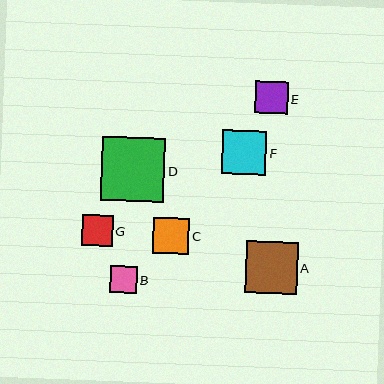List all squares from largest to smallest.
From largest to smallest: D, A, F, C, E, G, B.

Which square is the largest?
Square D is the largest with a size of approximately 63 pixels.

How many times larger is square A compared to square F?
Square A is approximately 1.2 times the size of square F.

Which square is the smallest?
Square B is the smallest with a size of approximately 27 pixels.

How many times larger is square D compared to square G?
Square D is approximately 2.1 times the size of square G.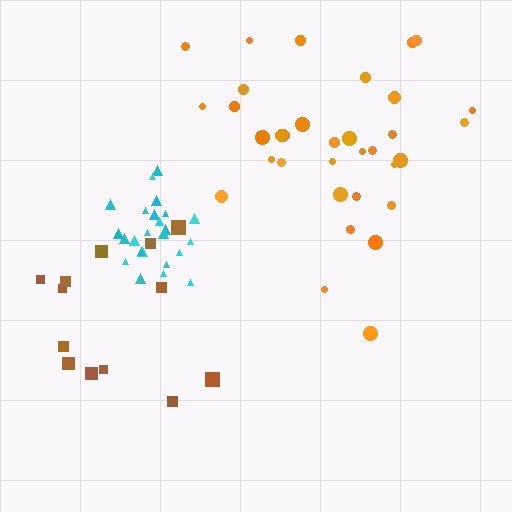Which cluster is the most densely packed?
Cyan.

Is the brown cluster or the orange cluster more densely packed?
Orange.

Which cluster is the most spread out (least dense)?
Brown.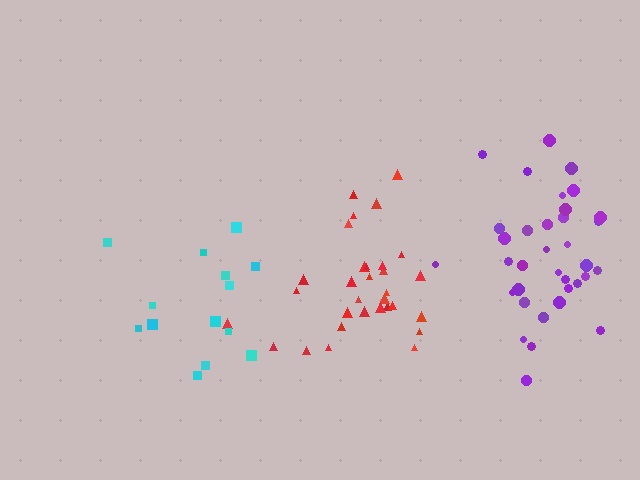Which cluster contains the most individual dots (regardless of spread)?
Purple (35).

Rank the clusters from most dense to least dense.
red, purple, cyan.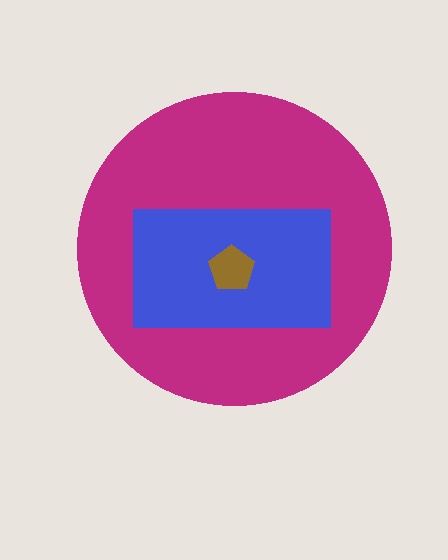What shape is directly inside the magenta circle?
The blue rectangle.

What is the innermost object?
The brown pentagon.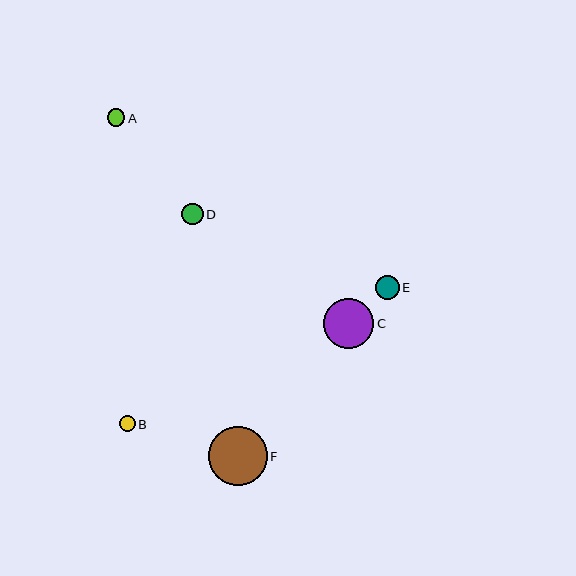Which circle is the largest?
Circle F is the largest with a size of approximately 59 pixels.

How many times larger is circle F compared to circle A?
Circle F is approximately 3.3 times the size of circle A.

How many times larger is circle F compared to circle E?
Circle F is approximately 2.5 times the size of circle E.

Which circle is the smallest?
Circle B is the smallest with a size of approximately 15 pixels.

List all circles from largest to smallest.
From largest to smallest: F, C, E, D, A, B.